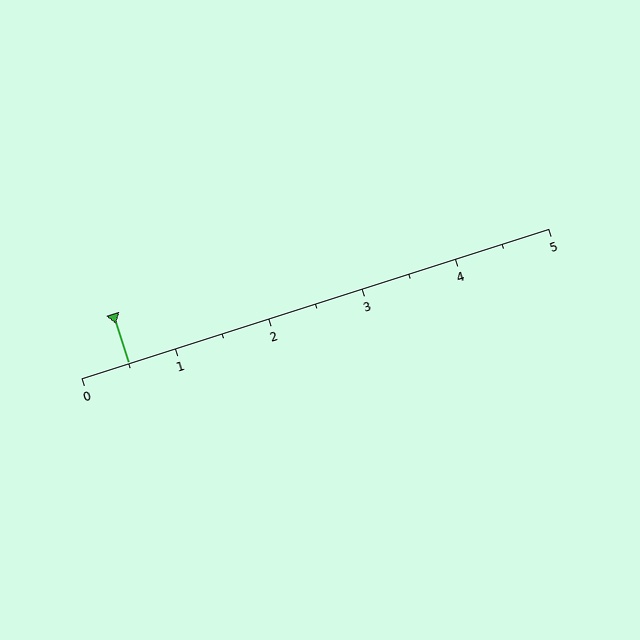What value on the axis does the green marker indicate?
The marker indicates approximately 0.5.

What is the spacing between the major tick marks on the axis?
The major ticks are spaced 1 apart.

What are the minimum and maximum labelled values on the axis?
The axis runs from 0 to 5.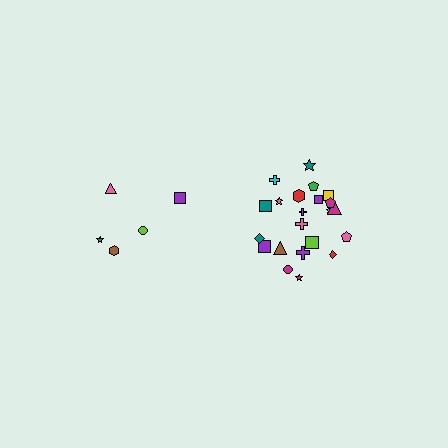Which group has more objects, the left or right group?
The right group.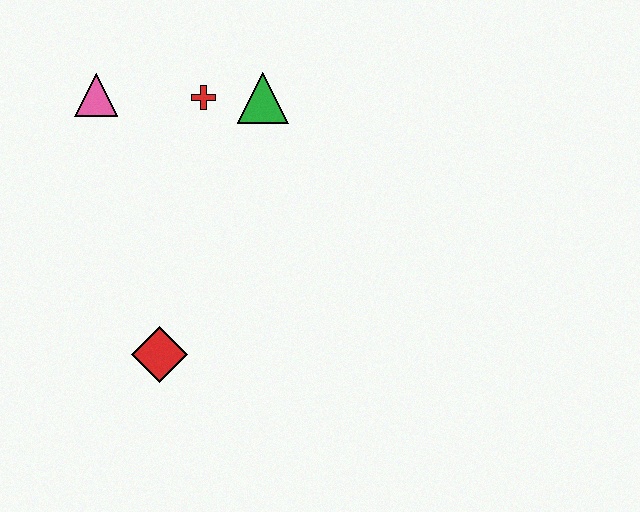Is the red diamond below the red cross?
Yes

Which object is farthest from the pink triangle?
The red diamond is farthest from the pink triangle.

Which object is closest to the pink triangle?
The red cross is closest to the pink triangle.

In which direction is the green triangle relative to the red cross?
The green triangle is to the right of the red cross.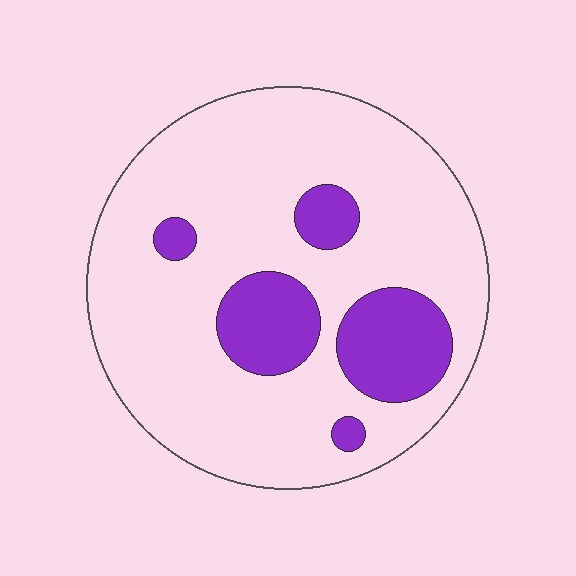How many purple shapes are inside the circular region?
5.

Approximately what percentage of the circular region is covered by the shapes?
Approximately 20%.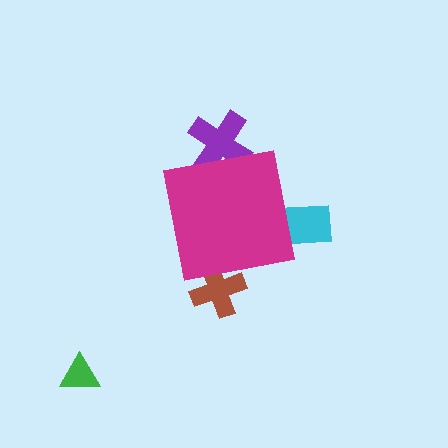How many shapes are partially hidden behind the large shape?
3 shapes are partially hidden.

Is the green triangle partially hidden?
No, the green triangle is fully visible.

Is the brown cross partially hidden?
Yes, the brown cross is partially hidden behind the magenta square.